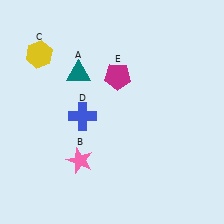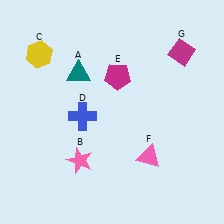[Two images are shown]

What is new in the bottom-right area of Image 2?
A pink triangle (F) was added in the bottom-right area of Image 2.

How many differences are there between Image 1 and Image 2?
There are 2 differences between the two images.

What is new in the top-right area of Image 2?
A magenta diamond (G) was added in the top-right area of Image 2.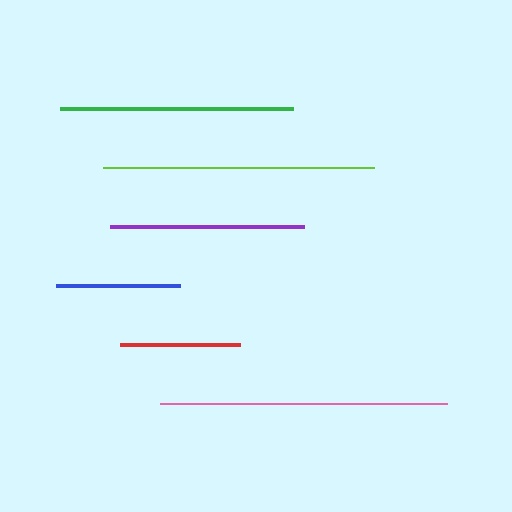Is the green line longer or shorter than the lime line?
The lime line is longer than the green line.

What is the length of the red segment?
The red segment is approximately 119 pixels long.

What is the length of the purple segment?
The purple segment is approximately 194 pixels long.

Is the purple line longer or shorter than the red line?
The purple line is longer than the red line.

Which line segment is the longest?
The pink line is the longest at approximately 287 pixels.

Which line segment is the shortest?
The red line is the shortest at approximately 119 pixels.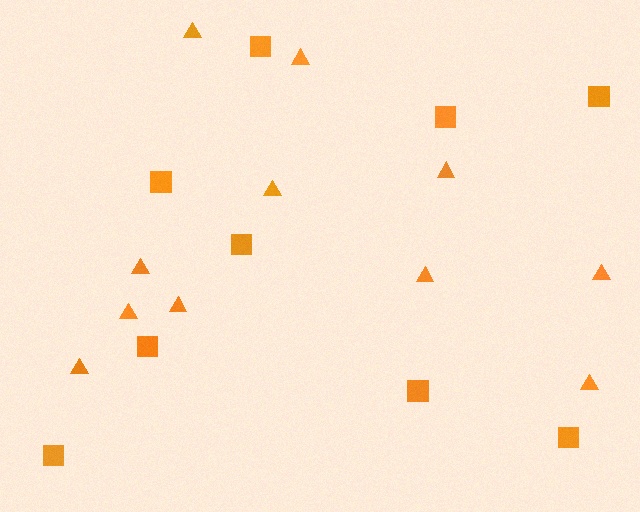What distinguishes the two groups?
There are 2 groups: one group of triangles (11) and one group of squares (9).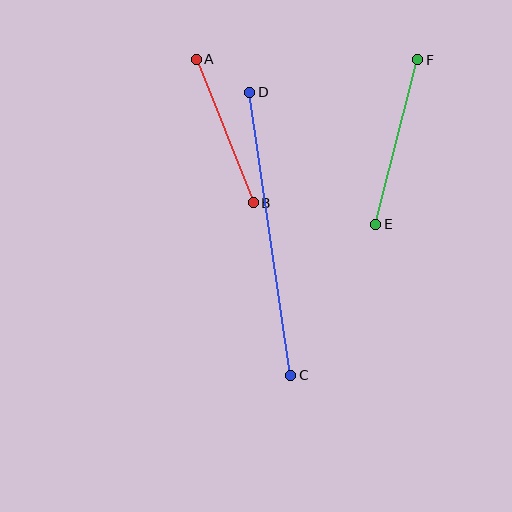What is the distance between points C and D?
The distance is approximately 286 pixels.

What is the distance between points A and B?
The distance is approximately 154 pixels.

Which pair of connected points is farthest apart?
Points C and D are farthest apart.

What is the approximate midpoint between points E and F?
The midpoint is at approximately (397, 142) pixels.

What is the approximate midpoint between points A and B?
The midpoint is at approximately (225, 131) pixels.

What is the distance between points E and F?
The distance is approximately 170 pixels.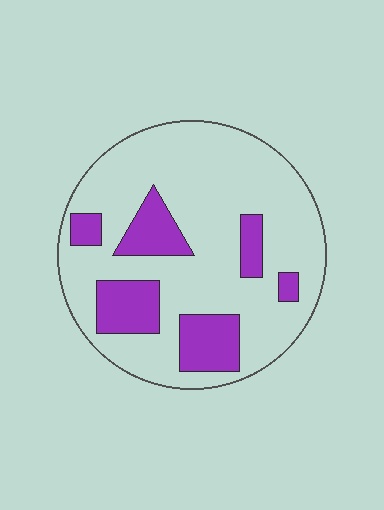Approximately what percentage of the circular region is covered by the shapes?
Approximately 25%.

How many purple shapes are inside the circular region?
6.